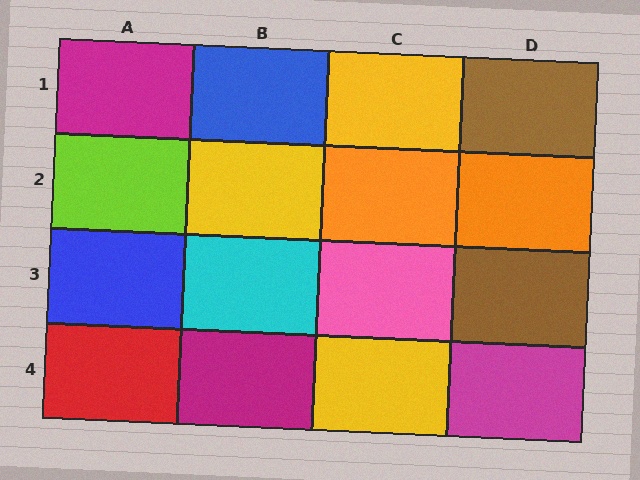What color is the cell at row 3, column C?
Pink.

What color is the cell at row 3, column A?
Blue.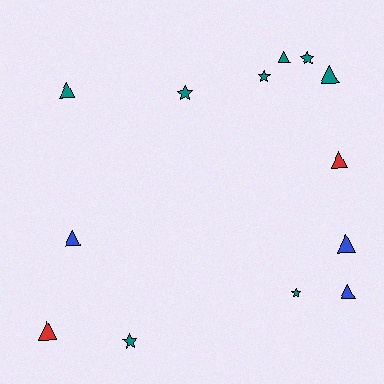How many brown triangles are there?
There are no brown triangles.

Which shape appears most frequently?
Triangle, with 8 objects.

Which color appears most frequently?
Teal, with 8 objects.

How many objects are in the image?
There are 13 objects.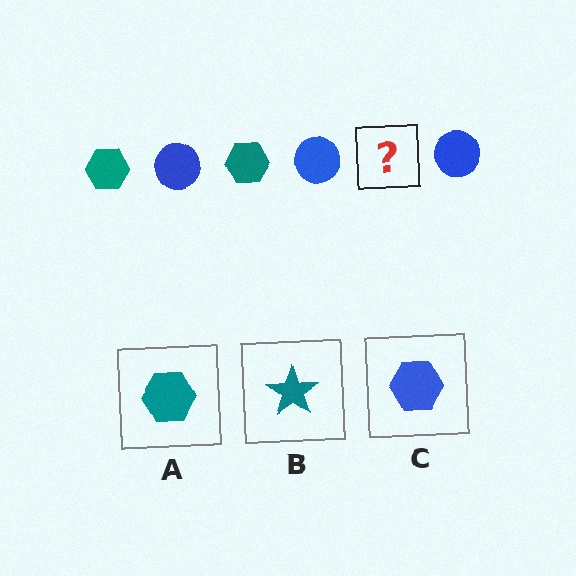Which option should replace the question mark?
Option A.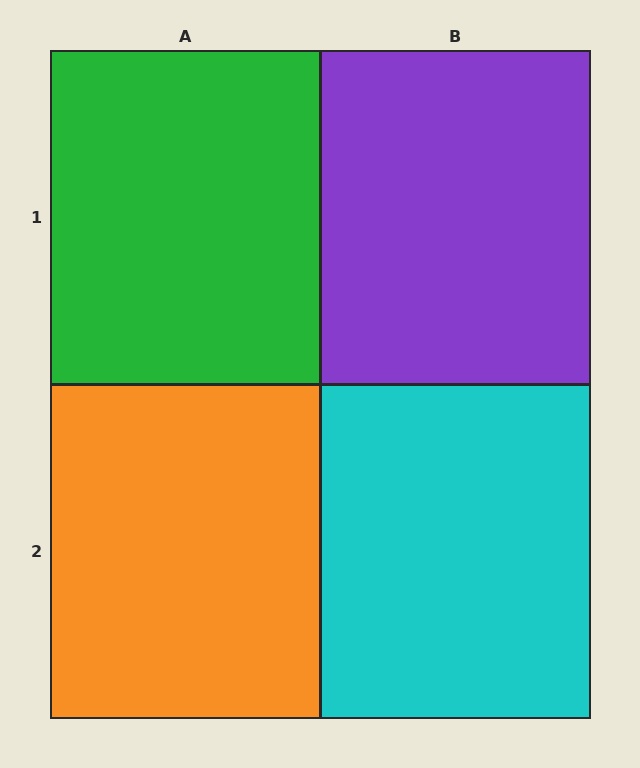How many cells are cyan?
1 cell is cyan.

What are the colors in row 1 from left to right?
Green, purple.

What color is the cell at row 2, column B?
Cyan.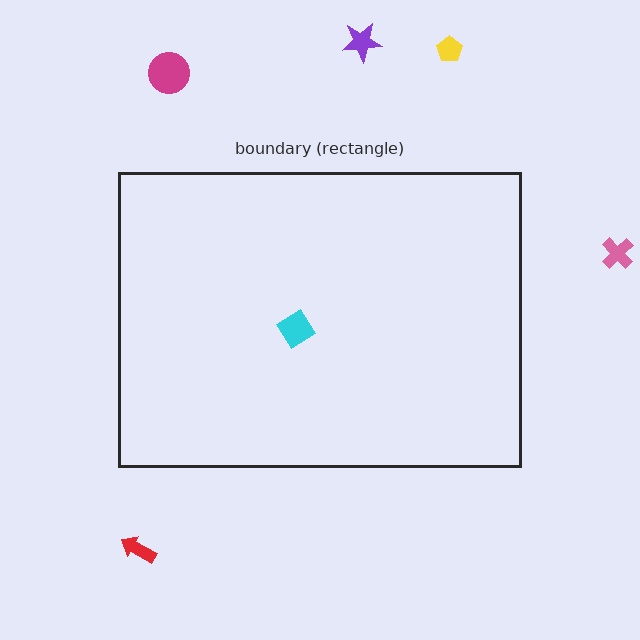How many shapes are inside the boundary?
1 inside, 5 outside.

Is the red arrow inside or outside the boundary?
Outside.